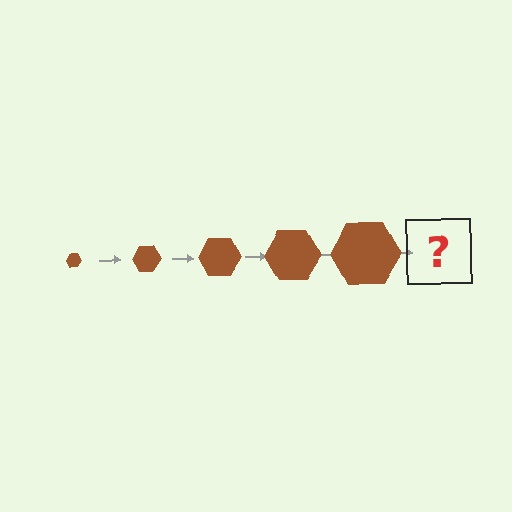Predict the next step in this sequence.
The next step is a brown hexagon, larger than the previous one.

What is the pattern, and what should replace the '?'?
The pattern is that the hexagon gets progressively larger each step. The '?' should be a brown hexagon, larger than the previous one.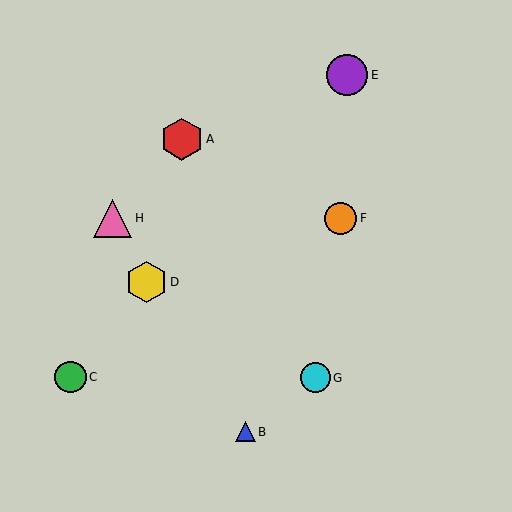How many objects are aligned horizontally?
2 objects (F, H) are aligned horizontally.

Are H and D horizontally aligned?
No, H is at y≈218 and D is at y≈282.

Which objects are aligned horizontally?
Objects F, H are aligned horizontally.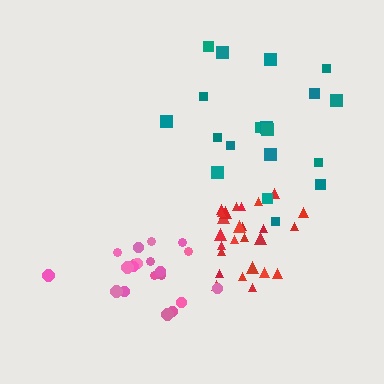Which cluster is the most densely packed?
Pink.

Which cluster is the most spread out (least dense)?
Teal.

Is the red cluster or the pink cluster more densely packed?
Pink.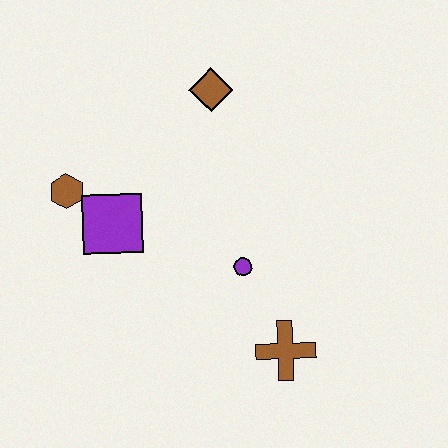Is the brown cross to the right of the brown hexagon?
Yes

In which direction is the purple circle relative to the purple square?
The purple circle is to the right of the purple square.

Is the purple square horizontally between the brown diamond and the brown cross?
No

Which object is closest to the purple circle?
The brown cross is closest to the purple circle.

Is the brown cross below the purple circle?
Yes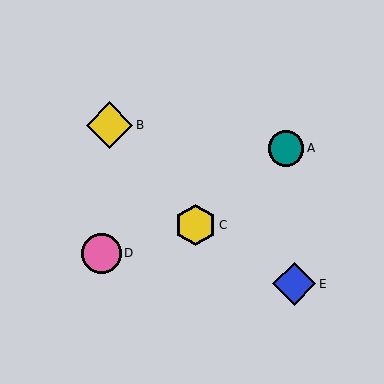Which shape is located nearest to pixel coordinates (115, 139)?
The yellow diamond (labeled B) at (109, 125) is nearest to that location.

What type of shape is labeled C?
Shape C is a yellow hexagon.